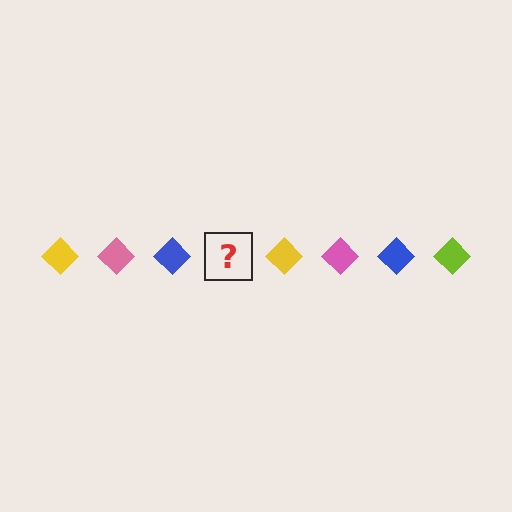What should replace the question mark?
The question mark should be replaced with a lime diamond.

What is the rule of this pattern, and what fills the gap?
The rule is that the pattern cycles through yellow, pink, blue, lime diamonds. The gap should be filled with a lime diamond.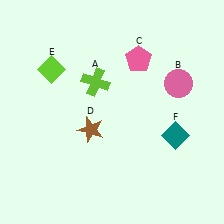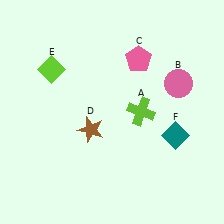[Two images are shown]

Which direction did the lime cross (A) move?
The lime cross (A) moved right.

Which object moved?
The lime cross (A) moved right.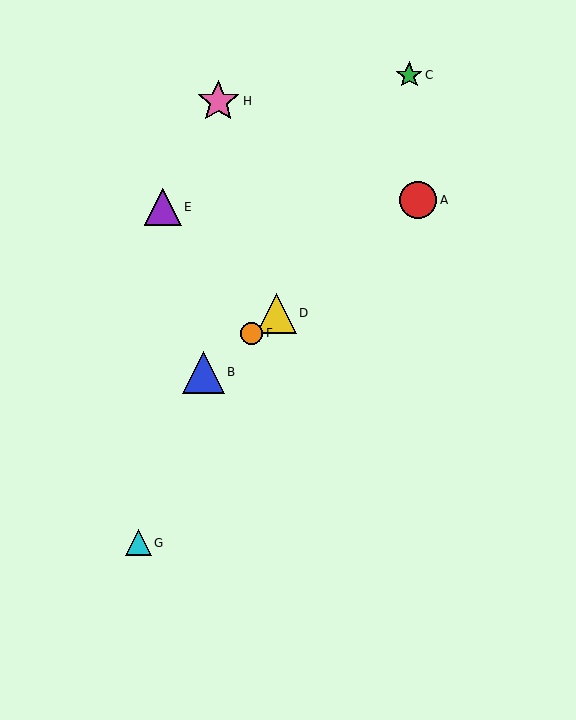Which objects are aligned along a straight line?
Objects A, B, D, F are aligned along a straight line.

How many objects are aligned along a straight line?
4 objects (A, B, D, F) are aligned along a straight line.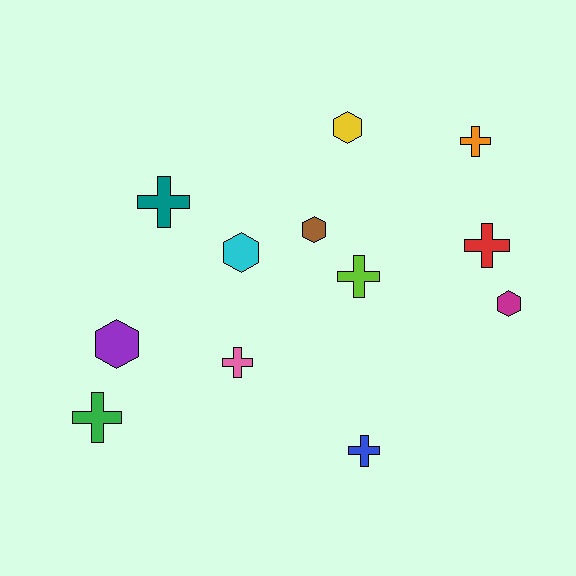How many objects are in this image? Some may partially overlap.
There are 12 objects.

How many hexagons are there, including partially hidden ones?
There are 5 hexagons.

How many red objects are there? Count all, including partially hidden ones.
There is 1 red object.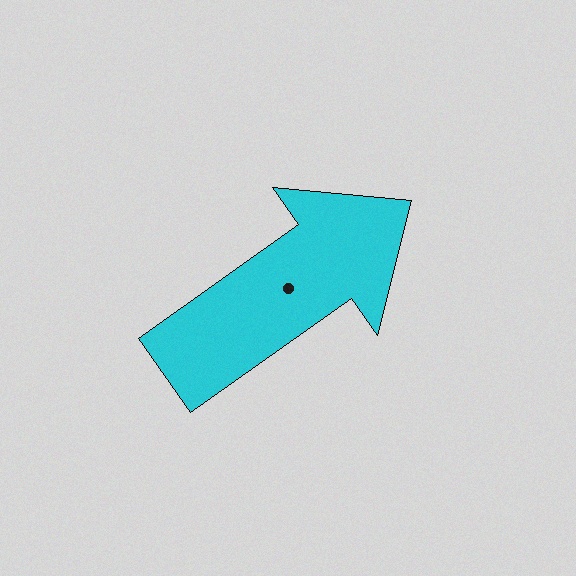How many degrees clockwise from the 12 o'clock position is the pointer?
Approximately 55 degrees.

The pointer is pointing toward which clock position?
Roughly 2 o'clock.